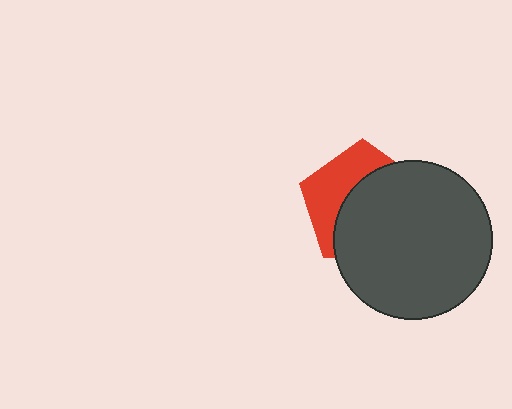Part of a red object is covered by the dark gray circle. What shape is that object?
It is a pentagon.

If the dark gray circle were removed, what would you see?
You would see the complete red pentagon.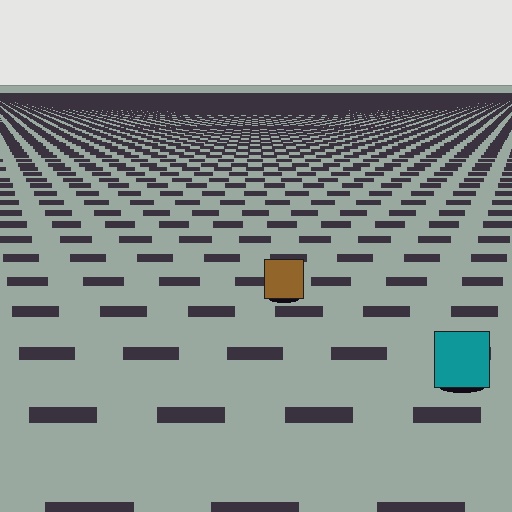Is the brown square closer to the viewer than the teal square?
No. The teal square is closer — you can tell from the texture gradient: the ground texture is coarser near it.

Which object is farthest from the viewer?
The brown square is farthest from the viewer. It appears smaller and the ground texture around it is denser.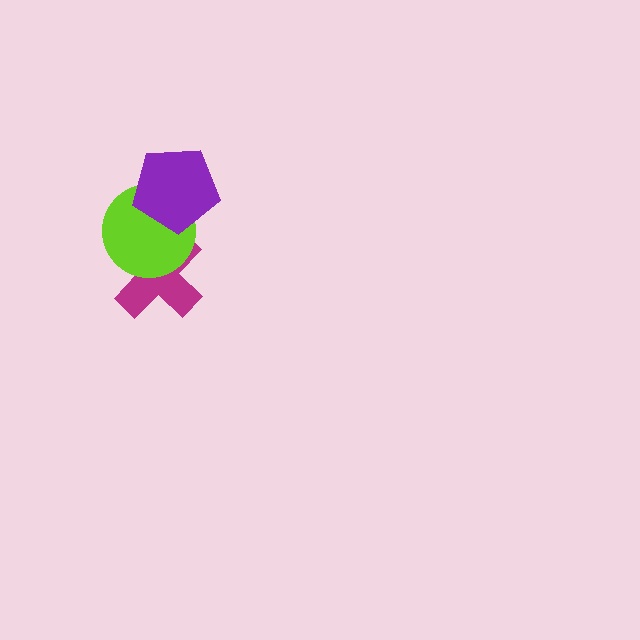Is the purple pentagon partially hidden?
No, no other shape covers it.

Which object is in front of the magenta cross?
The lime circle is in front of the magenta cross.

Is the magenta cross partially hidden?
Yes, it is partially covered by another shape.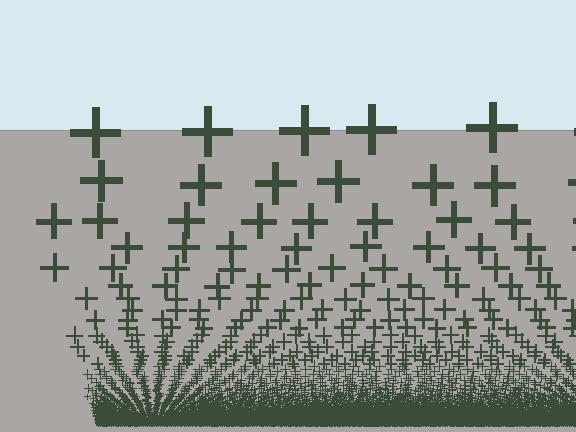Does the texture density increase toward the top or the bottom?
Density increases toward the bottom.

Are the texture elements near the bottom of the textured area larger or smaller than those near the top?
Smaller. The gradient is inverted — elements near the bottom are smaller and denser.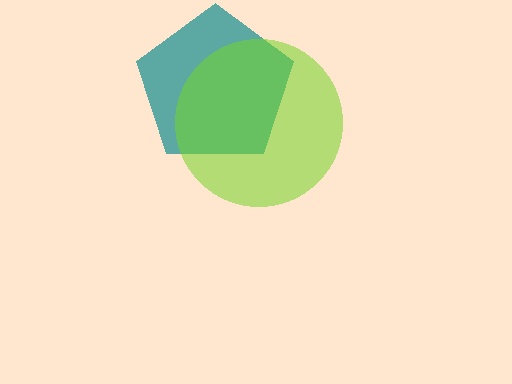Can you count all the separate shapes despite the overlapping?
Yes, there are 2 separate shapes.